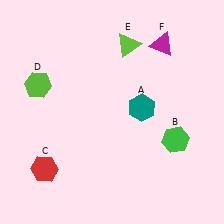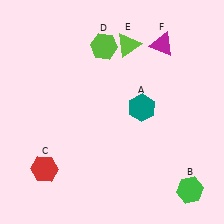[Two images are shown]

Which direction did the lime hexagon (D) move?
The lime hexagon (D) moved right.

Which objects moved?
The objects that moved are: the green hexagon (B), the lime hexagon (D).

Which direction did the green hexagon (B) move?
The green hexagon (B) moved down.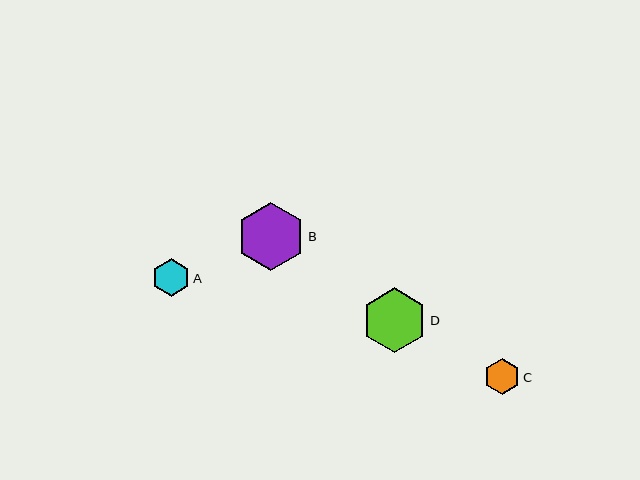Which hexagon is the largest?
Hexagon B is the largest with a size of approximately 69 pixels.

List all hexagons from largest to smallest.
From largest to smallest: B, D, A, C.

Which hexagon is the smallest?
Hexagon C is the smallest with a size of approximately 36 pixels.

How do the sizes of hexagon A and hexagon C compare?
Hexagon A and hexagon C are approximately the same size.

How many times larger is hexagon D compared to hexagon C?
Hexagon D is approximately 1.8 times the size of hexagon C.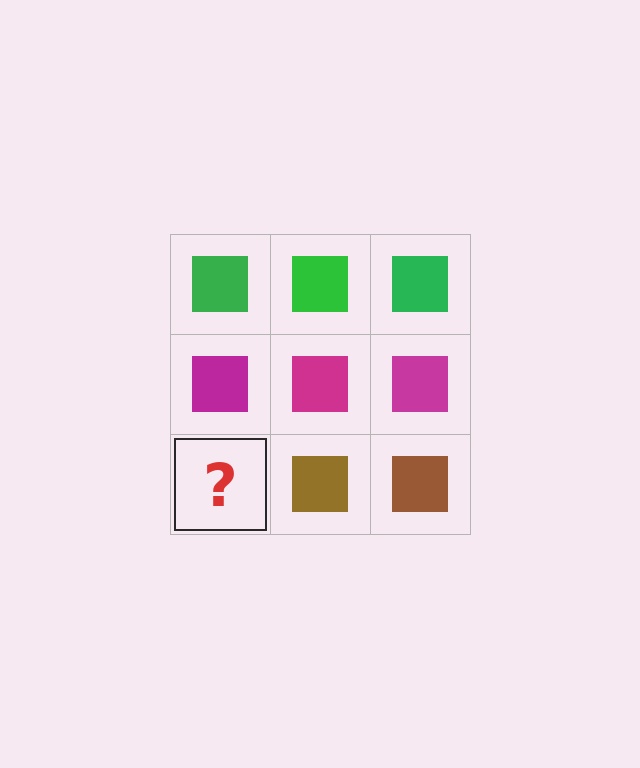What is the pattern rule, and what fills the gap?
The rule is that each row has a consistent color. The gap should be filled with a brown square.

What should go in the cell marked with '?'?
The missing cell should contain a brown square.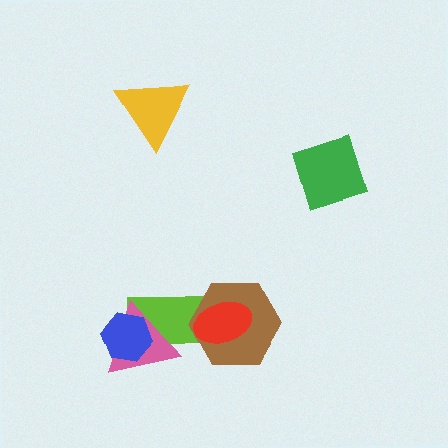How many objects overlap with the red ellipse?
2 objects overlap with the red ellipse.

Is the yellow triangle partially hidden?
No, no other shape covers it.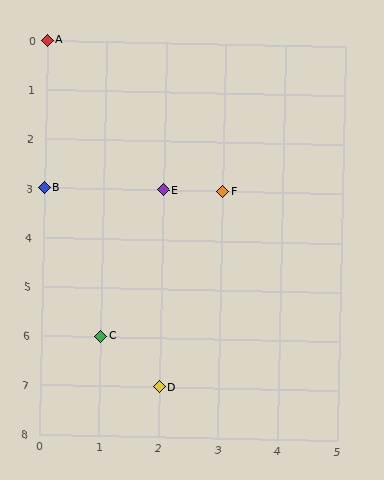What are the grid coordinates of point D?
Point D is at grid coordinates (2, 7).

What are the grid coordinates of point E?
Point E is at grid coordinates (2, 3).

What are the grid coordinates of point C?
Point C is at grid coordinates (1, 6).